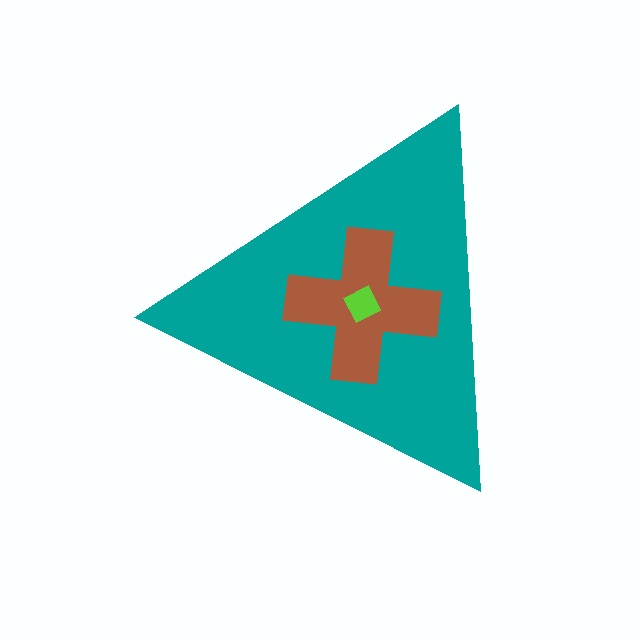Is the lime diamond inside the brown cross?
Yes.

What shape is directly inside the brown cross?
The lime diamond.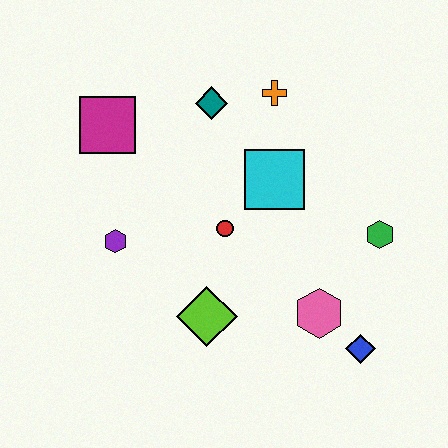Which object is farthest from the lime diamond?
The orange cross is farthest from the lime diamond.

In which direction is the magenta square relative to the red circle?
The magenta square is to the left of the red circle.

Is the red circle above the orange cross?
No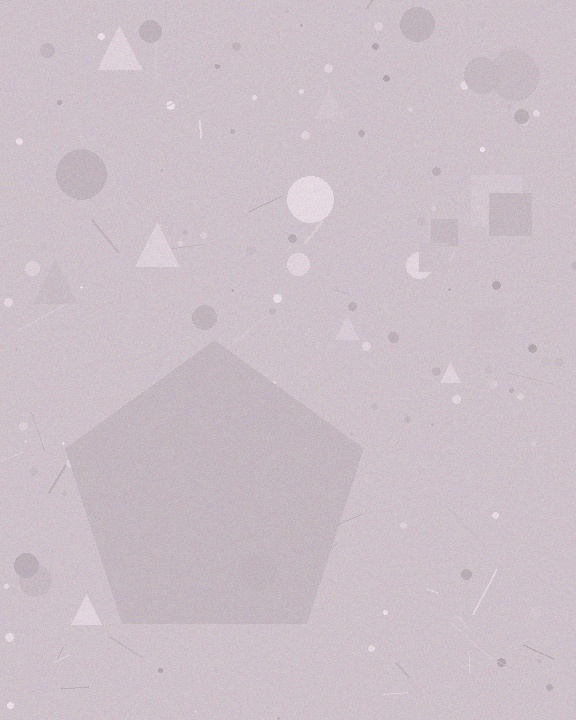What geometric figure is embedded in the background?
A pentagon is embedded in the background.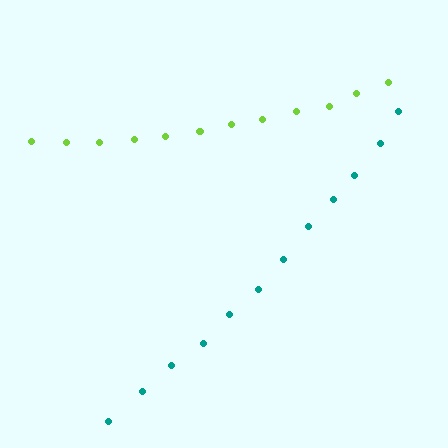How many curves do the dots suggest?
There are 2 distinct paths.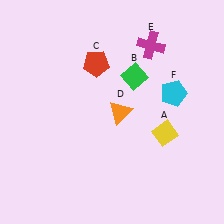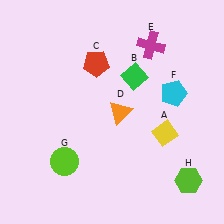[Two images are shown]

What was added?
A lime circle (G), a lime hexagon (H) were added in Image 2.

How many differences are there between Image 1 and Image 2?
There are 2 differences between the two images.